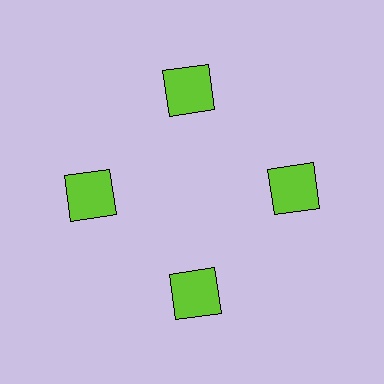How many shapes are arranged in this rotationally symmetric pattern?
There are 4 shapes, arranged in 4 groups of 1.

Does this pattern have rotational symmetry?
Yes, this pattern has 4-fold rotational symmetry. It looks the same after rotating 90 degrees around the center.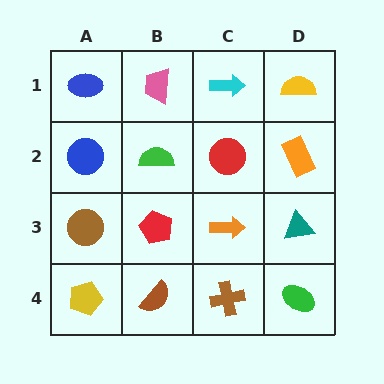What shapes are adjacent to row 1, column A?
A blue circle (row 2, column A), a pink trapezoid (row 1, column B).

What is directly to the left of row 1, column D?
A cyan arrow.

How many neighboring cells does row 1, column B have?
3.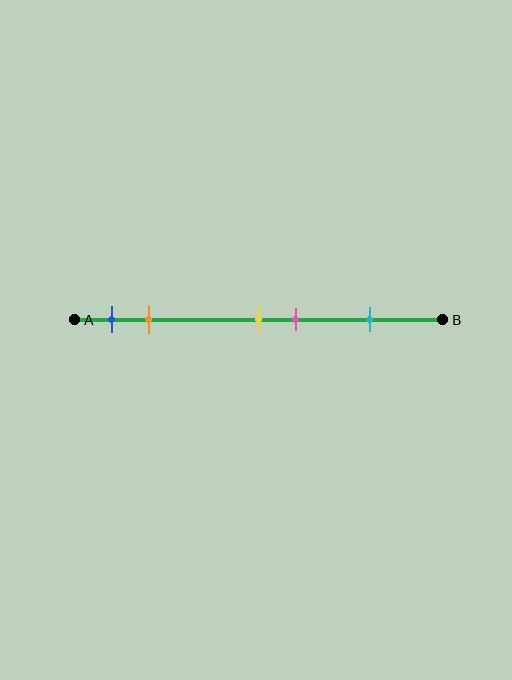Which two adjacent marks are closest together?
The yellow and pink marks are the closest adjacent pair.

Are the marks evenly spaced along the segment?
No, the marks are not evenly spaced.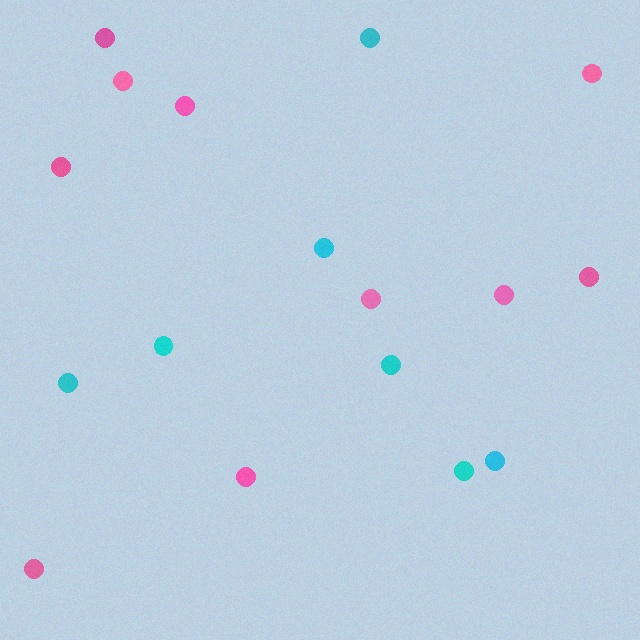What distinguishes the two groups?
There are 2 groups: one group of cyan circles (7) and one group of pink circles (10).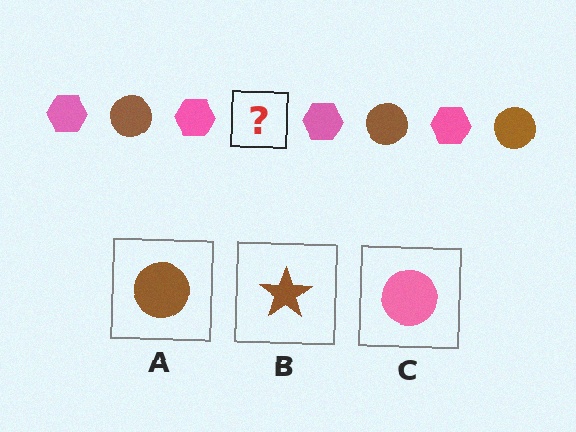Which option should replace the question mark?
Option A.